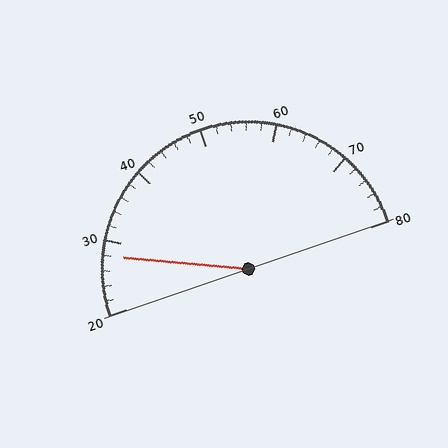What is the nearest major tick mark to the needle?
The nearest major tick mark is 30.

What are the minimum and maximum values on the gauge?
The gauge ranges from 20 to 80.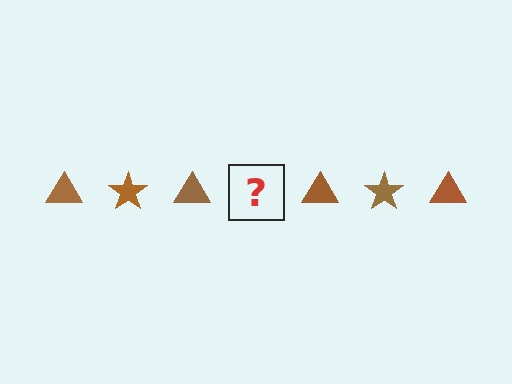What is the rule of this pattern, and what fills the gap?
The rule is that the pattern cycles through triangle, star shapes in brown. The gap should be filled with a brown star.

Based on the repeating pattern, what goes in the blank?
The blank should be a brown star.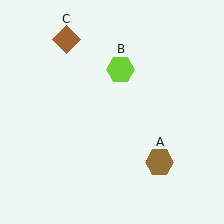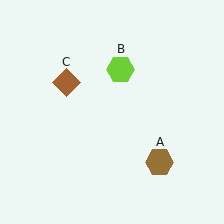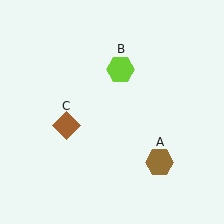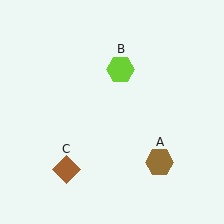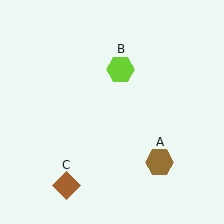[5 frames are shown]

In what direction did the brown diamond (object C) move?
The brown diamond (object C) moved down.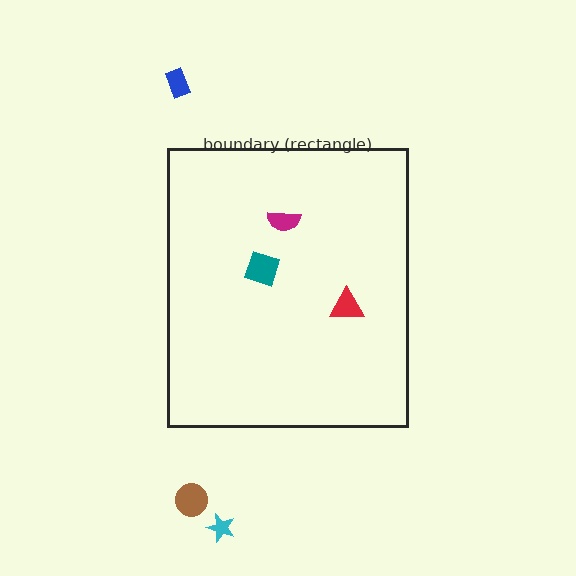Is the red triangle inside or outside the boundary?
Inside.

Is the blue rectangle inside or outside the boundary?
Outside.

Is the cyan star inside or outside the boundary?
Outside.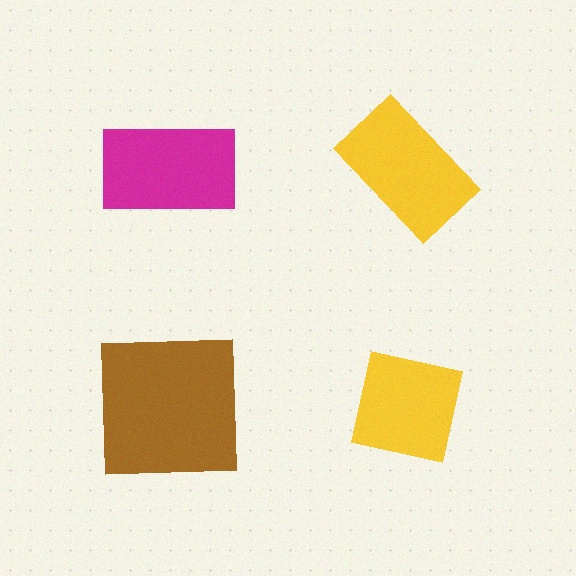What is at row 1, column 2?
A yellow rectangle.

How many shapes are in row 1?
2 shapes.